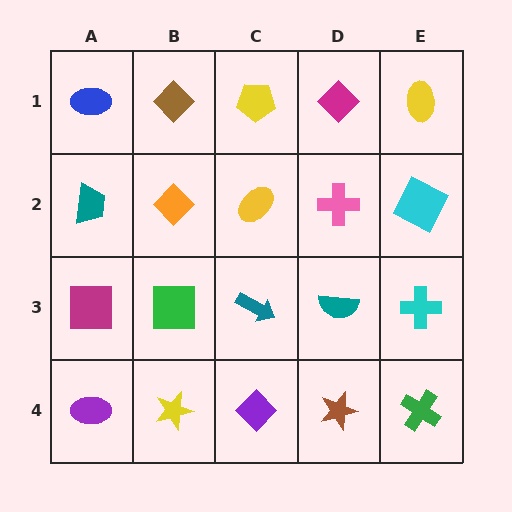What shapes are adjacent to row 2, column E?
A yellow ellipse (row 1, column E), a cyan cross (row 3, column E), a pink cross (row 2, column D).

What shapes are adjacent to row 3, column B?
An orange diamond (row 2, column B), a yellow star (row 4, column B), a magenta square (row 3, column A), a teal arrow (row 3, column C).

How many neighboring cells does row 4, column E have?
2.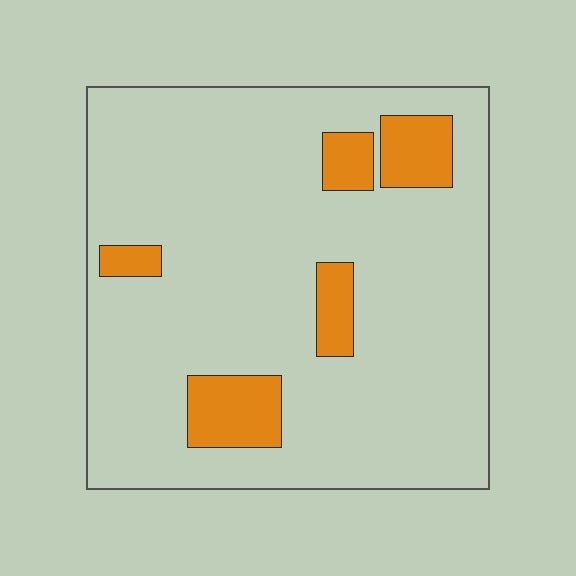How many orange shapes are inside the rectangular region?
5.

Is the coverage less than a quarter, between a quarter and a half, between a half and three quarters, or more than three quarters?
Less than a quarter.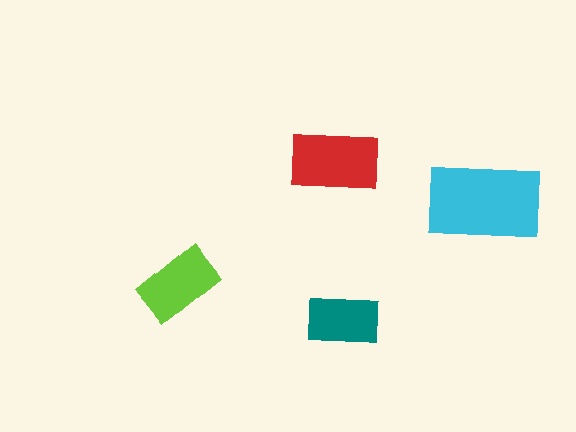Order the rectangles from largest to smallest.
the cyan one, the red one, the lime one, the teal one.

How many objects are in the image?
There are 4 objects in the image.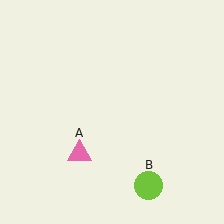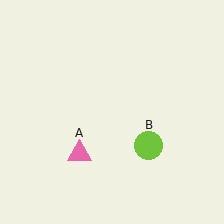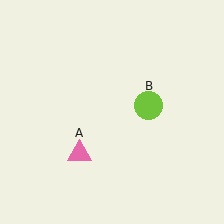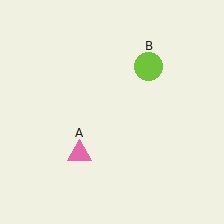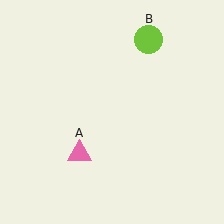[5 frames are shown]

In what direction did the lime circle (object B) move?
The lime circle (object B) moved up.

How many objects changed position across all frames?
1 object changed position: lime circle (object B).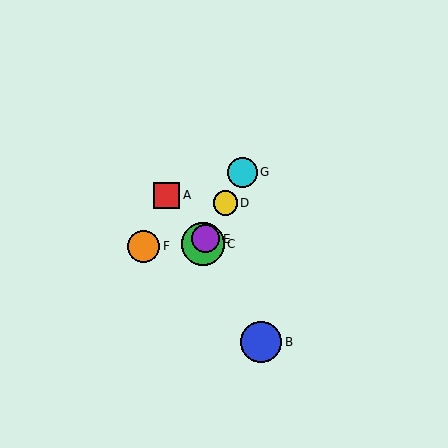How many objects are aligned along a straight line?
4 objects (C, D, E, G) are aligned along a straight line.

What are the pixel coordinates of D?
Object D is at (225, 203).